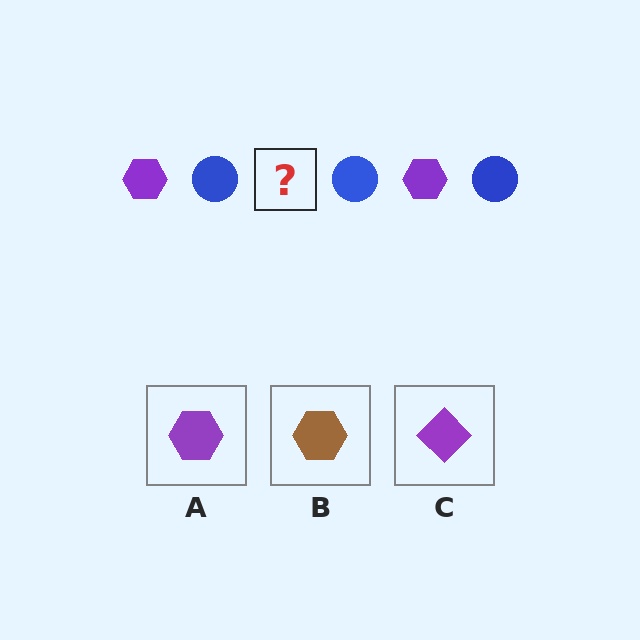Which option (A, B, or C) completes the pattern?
A.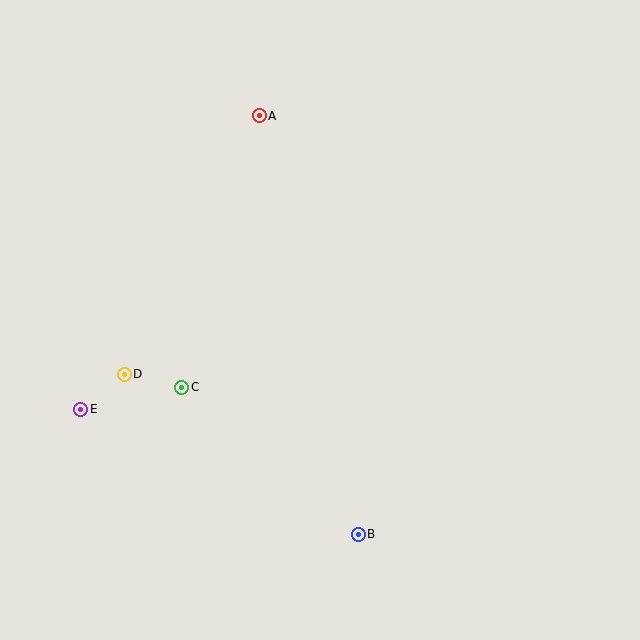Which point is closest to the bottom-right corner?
Point B is closest to the bottom-right corner.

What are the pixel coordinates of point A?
Point A is at (259, 116).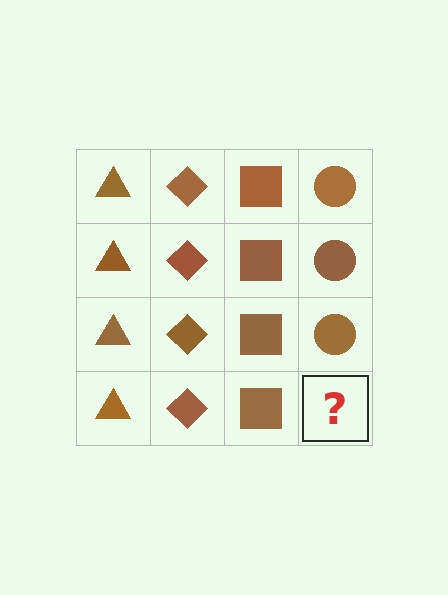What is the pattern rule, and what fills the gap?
The rule is that each column has a consistent shape. The gap should be filled with a brown circle.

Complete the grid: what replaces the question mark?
The question mark should be replaced with a brown circle.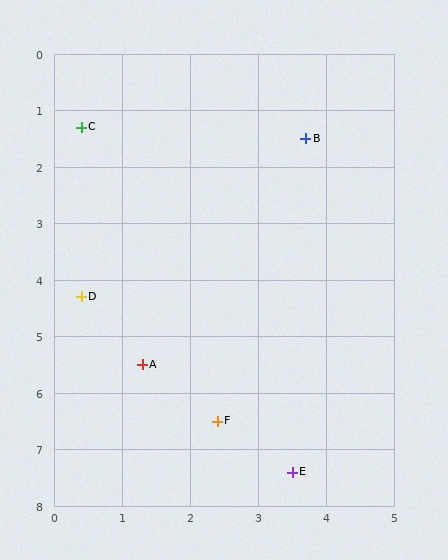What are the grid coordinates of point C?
Point C is at approximately (0.4, 1.3).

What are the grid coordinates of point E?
Point E is at approximately (3.5, 7.4).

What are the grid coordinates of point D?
Point D is at approximately (0.4, 4.3).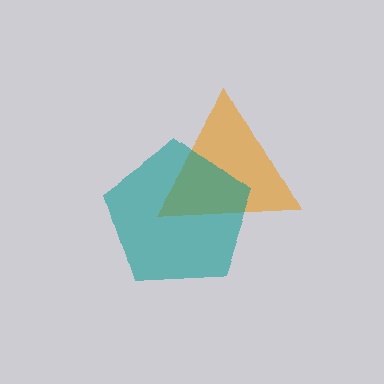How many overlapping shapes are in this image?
There are 2 overlapping shapes in the image.